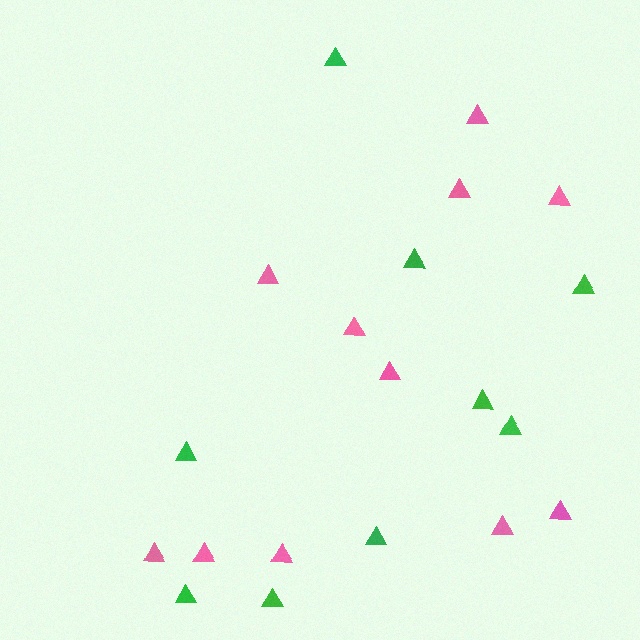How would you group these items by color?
There are 2 groups: one group of pink triangles (11) and one group of green triangles (9).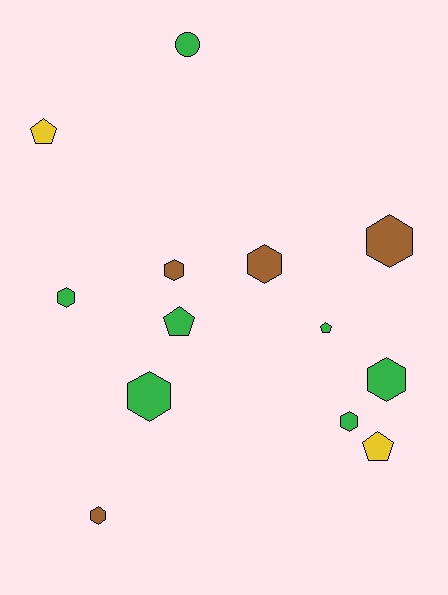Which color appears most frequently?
Green, with 7 objects.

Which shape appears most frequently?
Hexagon, with 8 objects.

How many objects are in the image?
There are 13 objects.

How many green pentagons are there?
There are 2 green pentagons.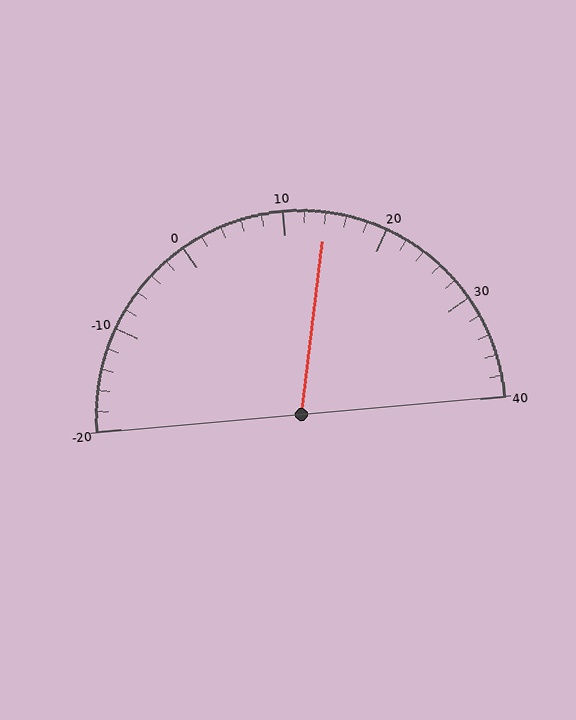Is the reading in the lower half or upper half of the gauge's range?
The reading is in the upper half of the range (-20 to 40).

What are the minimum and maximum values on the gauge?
The gauge ranges from -20 to 40.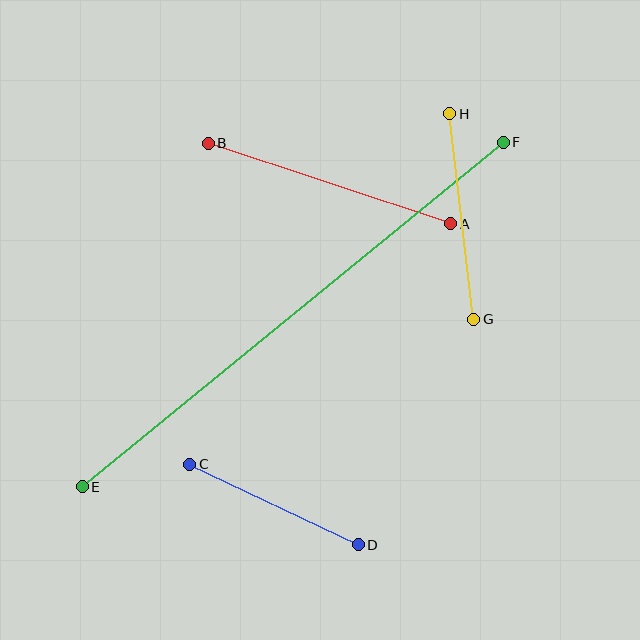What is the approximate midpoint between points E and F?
The midpoint is at approximately (293, 315) pixels.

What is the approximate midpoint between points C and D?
The midpoint is at approximately (274, 504) pixels.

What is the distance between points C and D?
The distance is approximately 187 pixels.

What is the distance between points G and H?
The distance is approximately 207 pixels.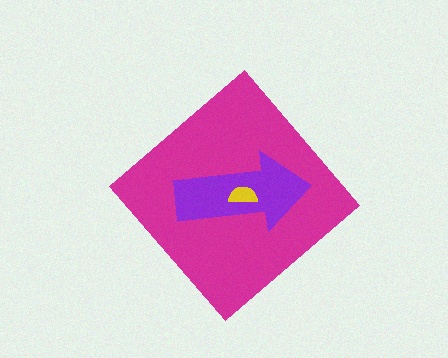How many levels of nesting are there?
3.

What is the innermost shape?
The yellow semicircle.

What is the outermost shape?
The magenta diamond.